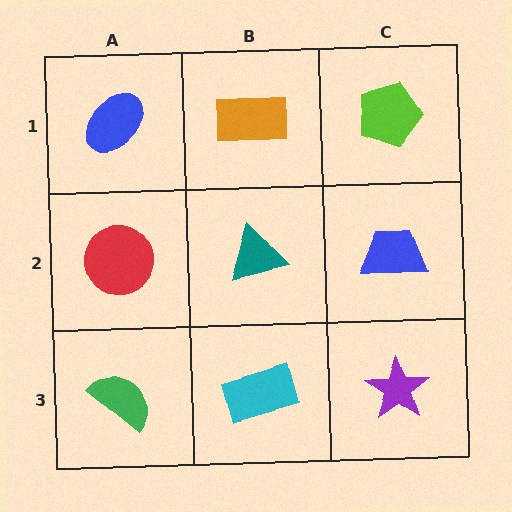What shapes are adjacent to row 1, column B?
A teal triangle (row 2, column B), a blue ellipse (row 1, column A), a lime pentagon (row 1, column C).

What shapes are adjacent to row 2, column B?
An orange rectangle (row 1, column B), a cyan rectangle (row 3, column B), a red circle (row 2, column A), a blue trapezoid (row 2, column C).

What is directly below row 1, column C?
A blue trapezoid.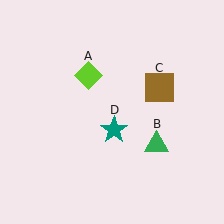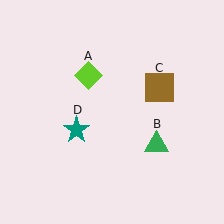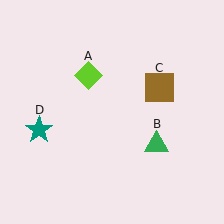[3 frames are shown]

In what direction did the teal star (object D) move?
The teal star (object D) moved left.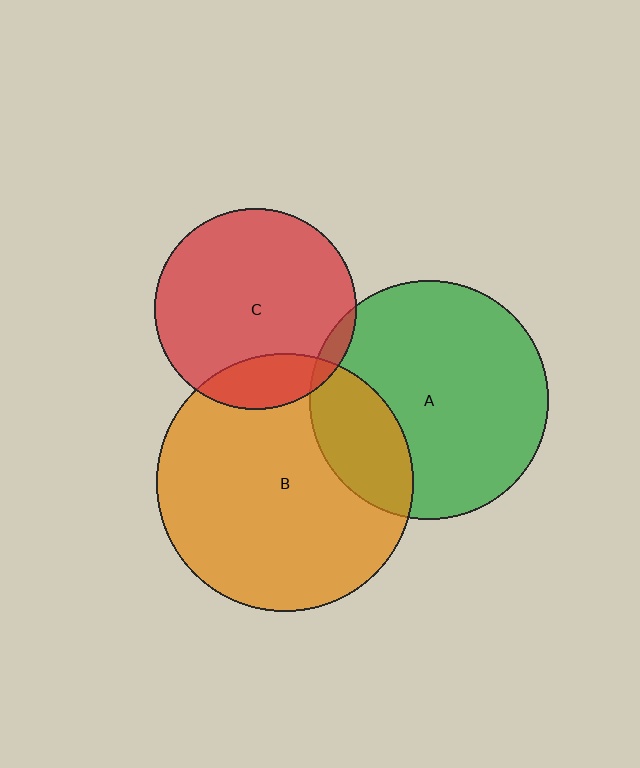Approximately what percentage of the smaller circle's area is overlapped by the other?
Approximately 5%.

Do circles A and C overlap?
Yes.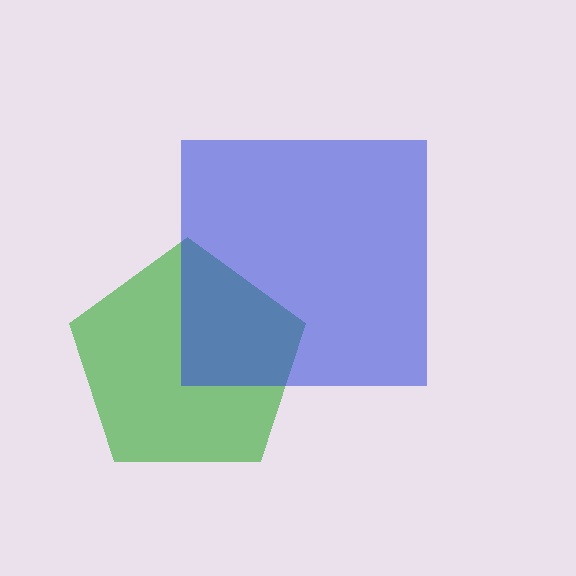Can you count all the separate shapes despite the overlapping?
Yes, there are 2 separate shapes.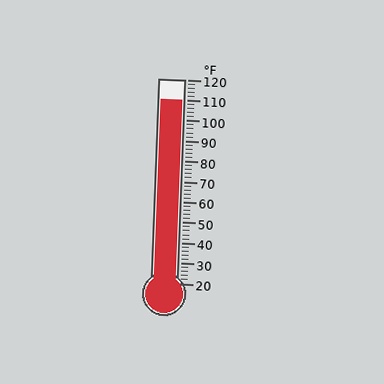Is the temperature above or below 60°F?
The temperature is above 60°F.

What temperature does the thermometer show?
The thermometer shows approximately 110°F.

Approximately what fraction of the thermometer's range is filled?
The thermometer is filled to approximately 90% of its range.